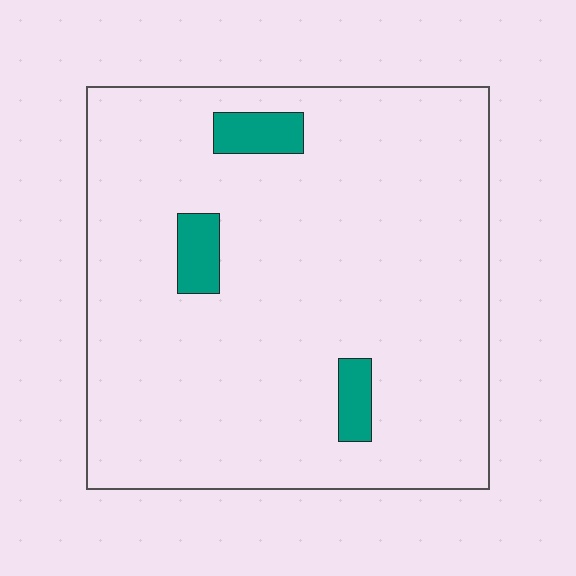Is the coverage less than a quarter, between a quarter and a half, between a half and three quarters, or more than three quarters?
Less than a quarter.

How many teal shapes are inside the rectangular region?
3.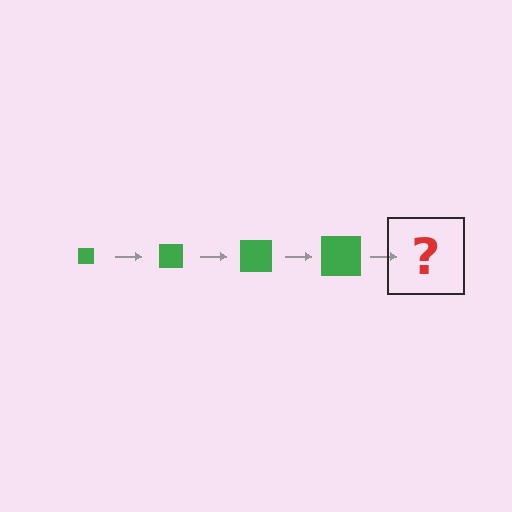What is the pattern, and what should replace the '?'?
The pattern is that the square gets progressively larger each step. The '?' should be a green square, larger than the previous one.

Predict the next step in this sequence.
The next step is a green square, larger than the previous one.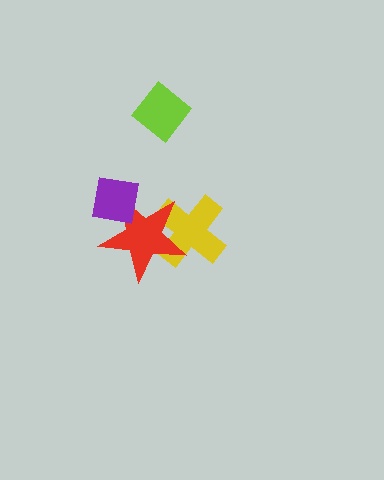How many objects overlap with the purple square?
1 object overlaps with the purple square.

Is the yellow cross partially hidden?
Yes, it is partially covered by another shape.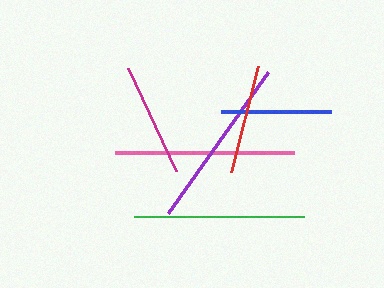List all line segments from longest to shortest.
From longest to shortest: pink, purple, green, magenta, red, blue.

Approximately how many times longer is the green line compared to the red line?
The green line is approximately 1.5 times the length of the red line.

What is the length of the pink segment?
The pink segment is approximately 178 pixels long.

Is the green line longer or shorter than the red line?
The green line is longer than the red line.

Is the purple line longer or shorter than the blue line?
The purple line is longer than the blue line.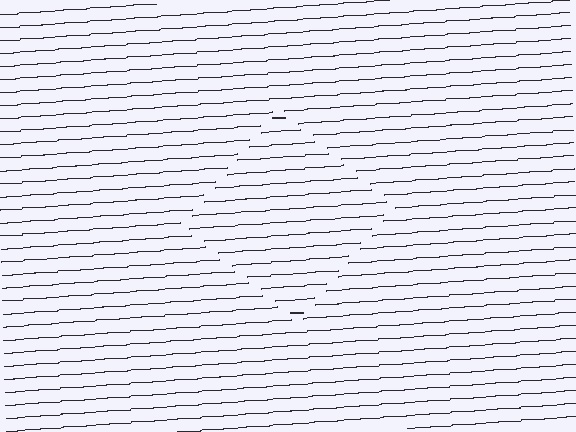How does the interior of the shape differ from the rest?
The interior of the shape contains the same grating, shifted by half a period — the contour is defined by the phase discontinuity where line-ends from the inner and outer gratings abut.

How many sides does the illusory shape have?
4 sides — the line-ends trace a square.